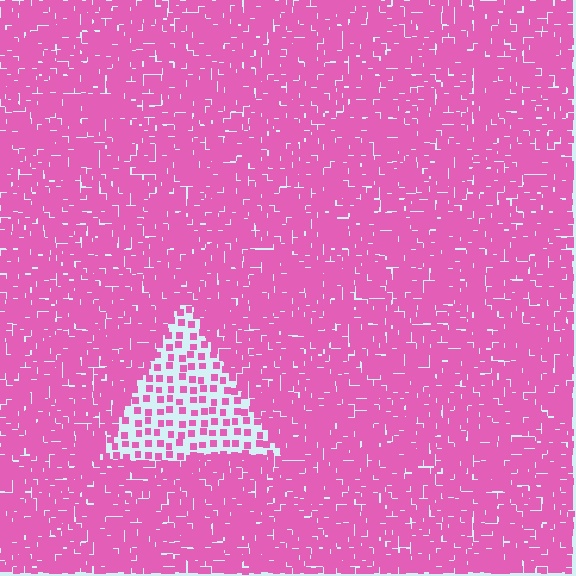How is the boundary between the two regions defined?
The boundary is defined by a change in element density (approximately 3.1x ratio). All elements are the same color, size, and shape.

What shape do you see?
I see a triangle.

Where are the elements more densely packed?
The elements are more densely packed outside the triangle boundary.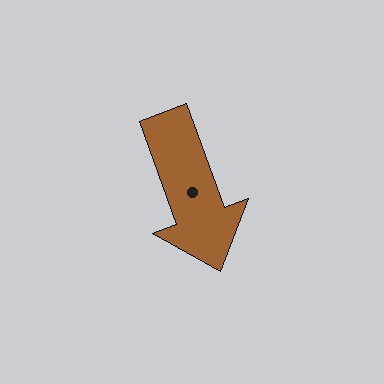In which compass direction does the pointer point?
South.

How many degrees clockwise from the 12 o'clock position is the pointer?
Approximately 160 degrees.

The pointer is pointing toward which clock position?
Roughly 5 o'clock.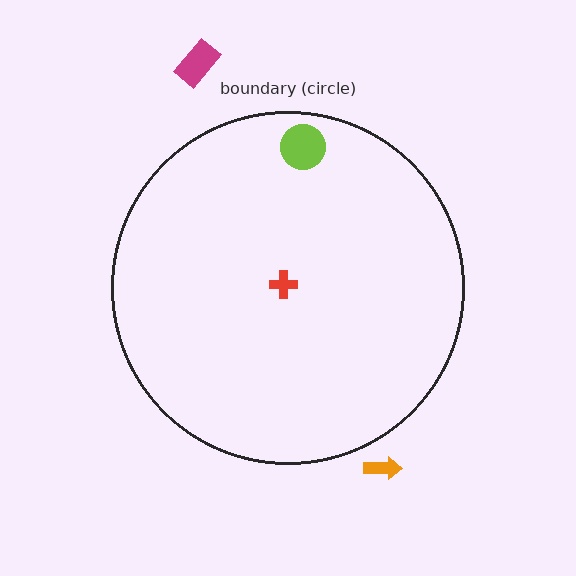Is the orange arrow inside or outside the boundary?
Outside.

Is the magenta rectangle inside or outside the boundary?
Outside.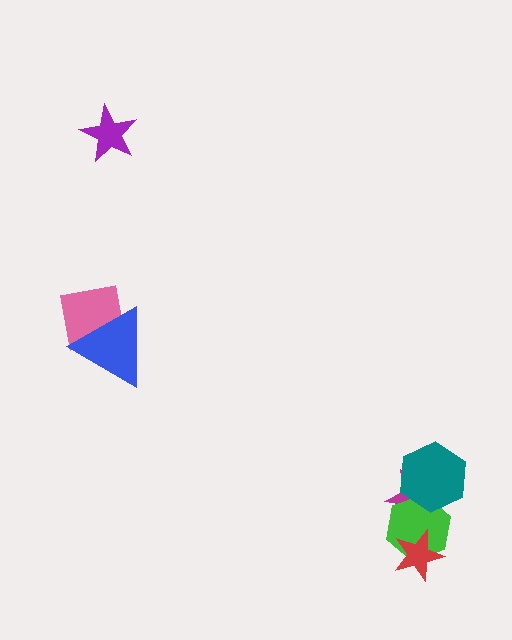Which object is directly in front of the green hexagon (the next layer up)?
The teal hexagon is directly in front of the green hexagon.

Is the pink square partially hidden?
Yes, it is partially covered by another shape.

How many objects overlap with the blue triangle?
1 object overlaps with the blue triangle.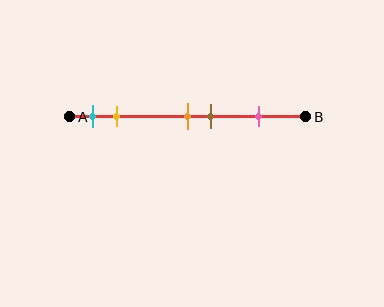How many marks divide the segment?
There are 5 marks dividing the segment.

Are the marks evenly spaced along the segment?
No, the marks are not evenly spaced.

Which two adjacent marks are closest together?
The orange and brown marks are the closest adjacent pair.